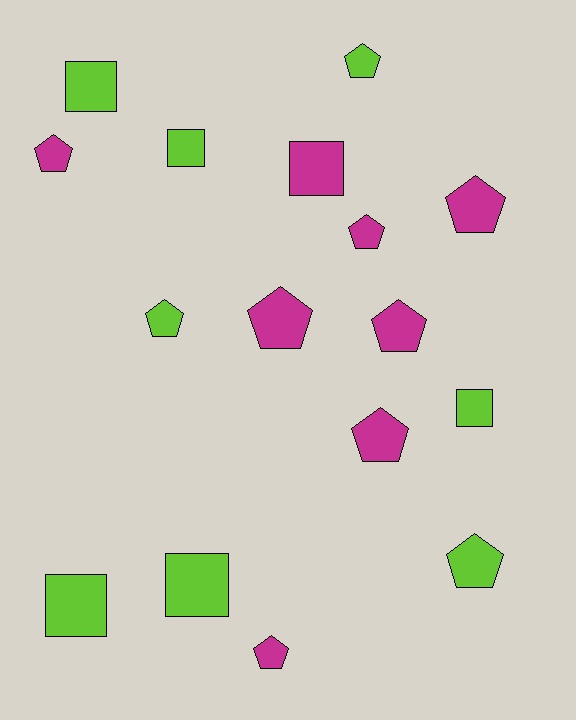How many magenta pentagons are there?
There are 7 magenta pentagons.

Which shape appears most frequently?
Pentagon, with 10 objects.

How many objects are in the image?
There are 16 objects.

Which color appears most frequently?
Magenta, with 8 objects.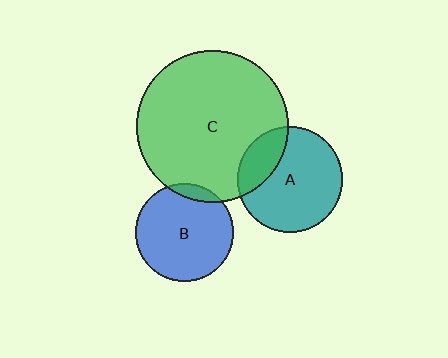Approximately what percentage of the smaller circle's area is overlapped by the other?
Approximately 25%.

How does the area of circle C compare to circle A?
Approximately 2.1 times.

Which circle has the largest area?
Circle C (green).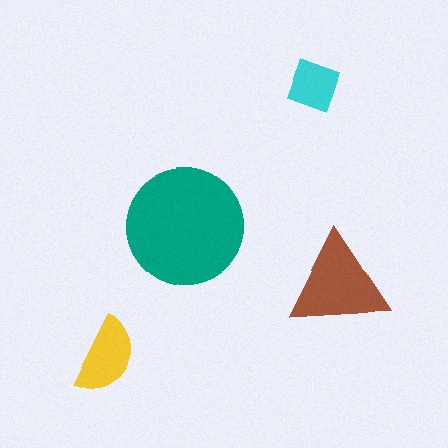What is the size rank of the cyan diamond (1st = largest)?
4th.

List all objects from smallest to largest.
The cyan diamond, the yellow semicircle, the brown triangle, the teal circle.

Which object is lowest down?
The yellow semicircle is bottommost.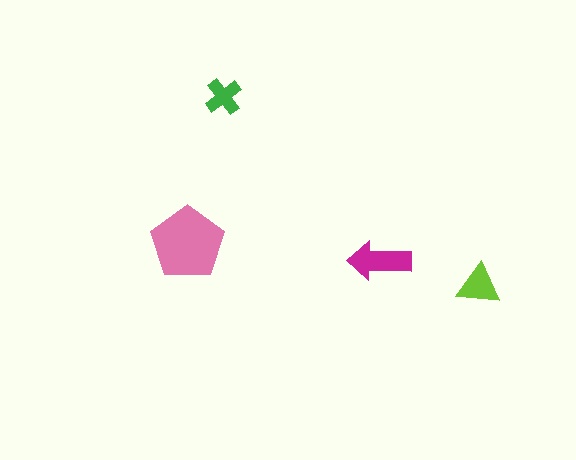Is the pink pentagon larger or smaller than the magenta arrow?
Larger.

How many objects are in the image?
There are 4 objects in the image.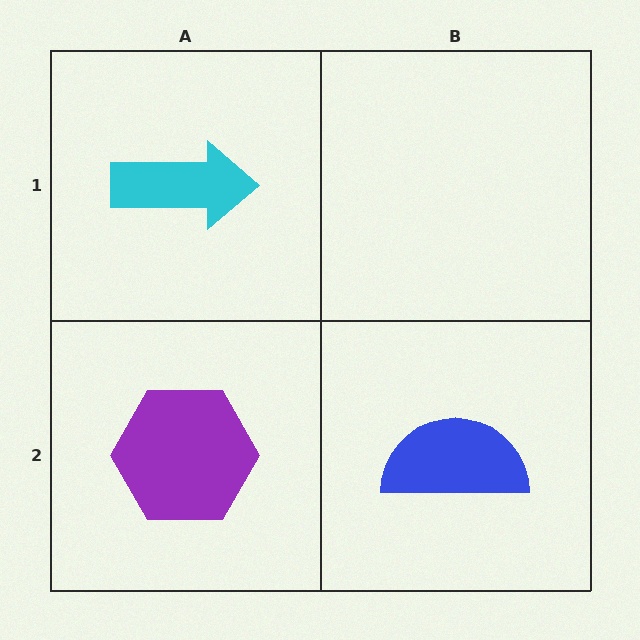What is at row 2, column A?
A purple hexagon.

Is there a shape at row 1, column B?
No, that cell is empty.